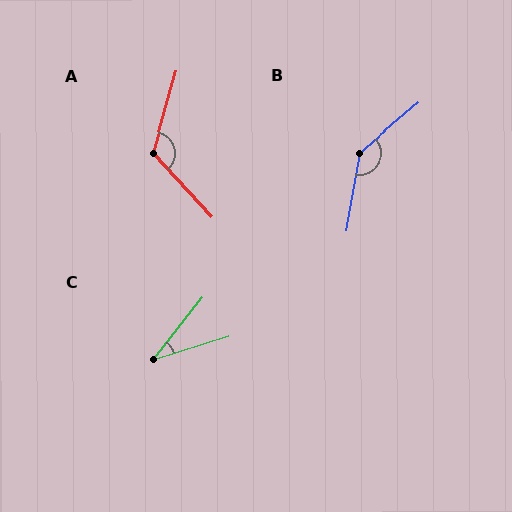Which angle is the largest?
B, at approximately 140 degrees.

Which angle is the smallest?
C, at approximately 34 degrees.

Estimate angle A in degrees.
Approximately 122 degrees.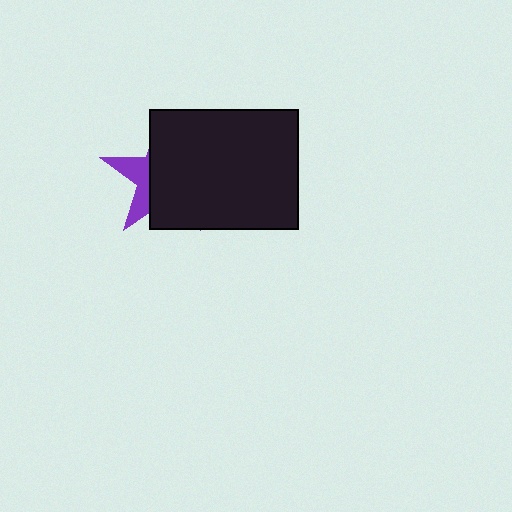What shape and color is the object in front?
The object in front is a black rectangle.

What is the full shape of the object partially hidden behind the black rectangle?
The partially hidden object is a purple star.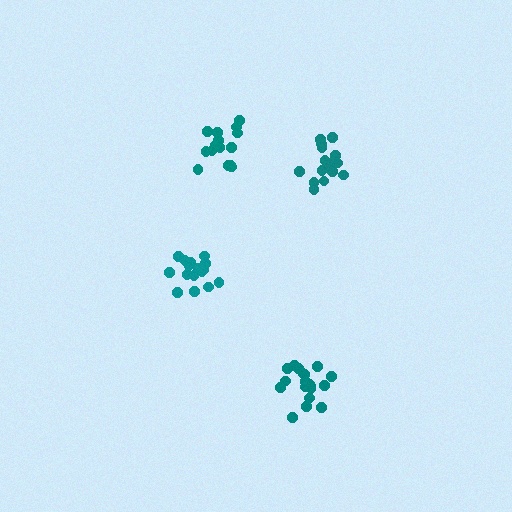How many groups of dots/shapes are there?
There are 4 groups.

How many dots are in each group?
Group 1: 19 dots, Group 2: 15 dots, Group 3: 16 dots, Group 4: 16 dots (66 total).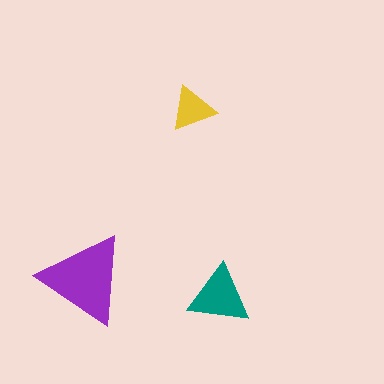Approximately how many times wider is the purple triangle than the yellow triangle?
About 2 times wider.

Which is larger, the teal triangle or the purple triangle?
The purple one.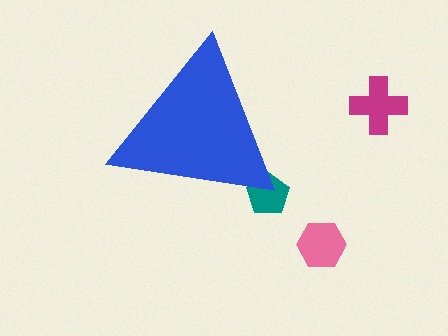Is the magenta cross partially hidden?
No, the magenta cross is fully visible.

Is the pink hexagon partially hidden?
No, the pink hexagon is fully visible.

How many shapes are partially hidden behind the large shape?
1 shape is partially hidden.